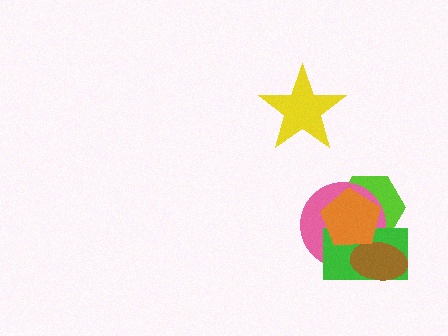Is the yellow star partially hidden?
No, no other shape covers it.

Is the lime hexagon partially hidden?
Yes, it is partially covered by another shape.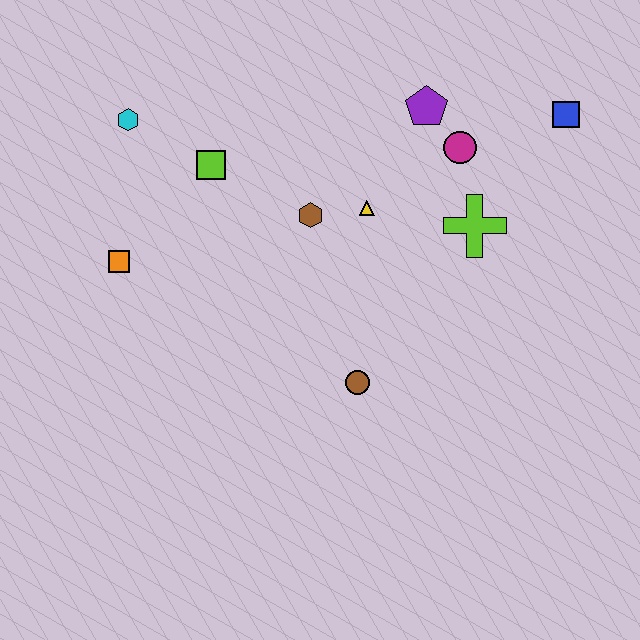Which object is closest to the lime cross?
The magenta circle is closest to the lime cross.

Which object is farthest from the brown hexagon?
The blue square is farthest from the brown hexagon.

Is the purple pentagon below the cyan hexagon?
No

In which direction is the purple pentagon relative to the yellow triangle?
The purple pentagon is above the yellow triangle.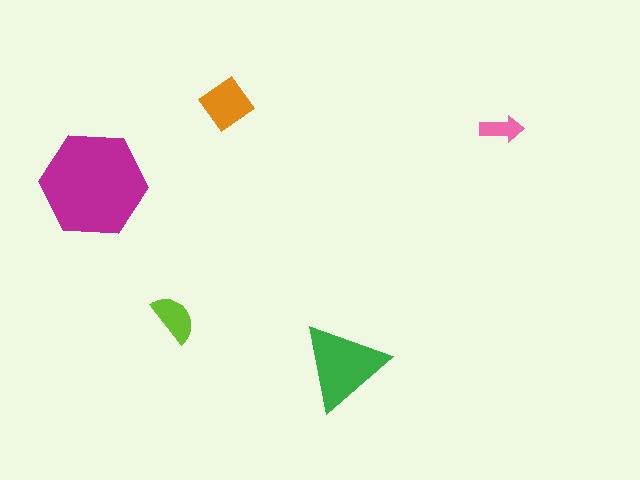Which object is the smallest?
The pink arrow.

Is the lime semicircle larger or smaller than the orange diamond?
Smaller.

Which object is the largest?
The magenta hexagon.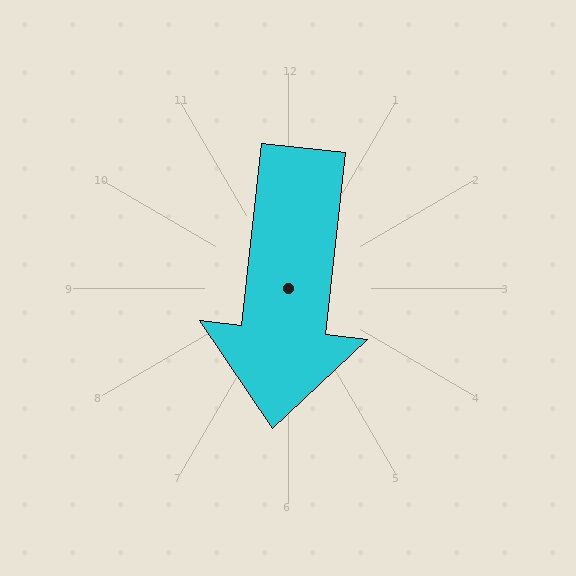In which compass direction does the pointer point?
South.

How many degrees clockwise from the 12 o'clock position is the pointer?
Approximately 186 degrees.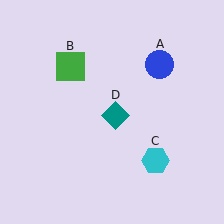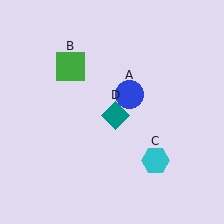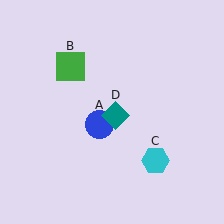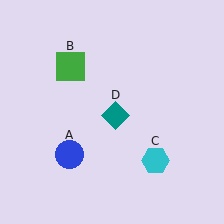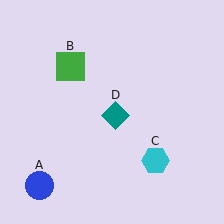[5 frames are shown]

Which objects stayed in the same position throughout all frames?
Green square (object B) and cyan hexagon (object C) and teal diamond (object D) remained stationary.